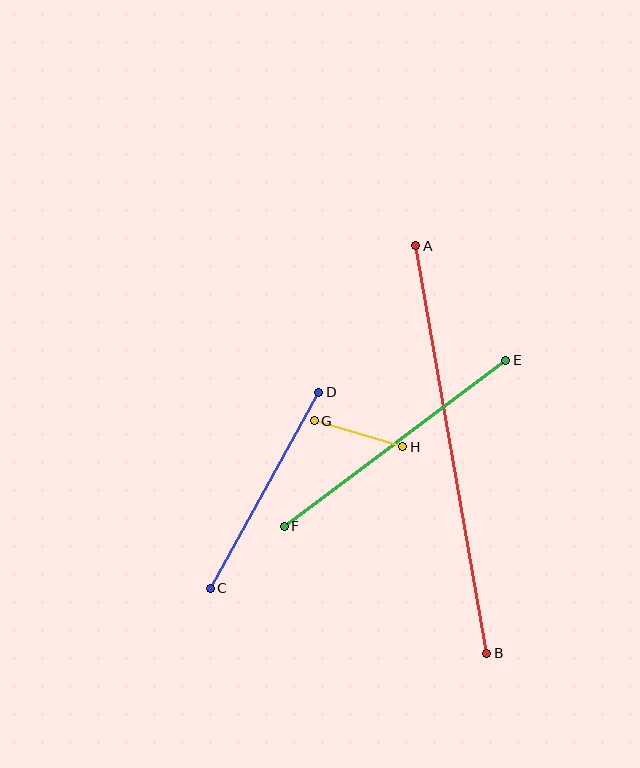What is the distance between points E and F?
The distance is approximately 277 pixels.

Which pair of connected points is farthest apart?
Points A and B are farthest apart.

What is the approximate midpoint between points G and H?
The midpoint is at approximately (359, 434) pixels.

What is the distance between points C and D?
The distance is approximately 224 pixels.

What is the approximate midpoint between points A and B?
The midpoint is at approximately (451, 449) pixels.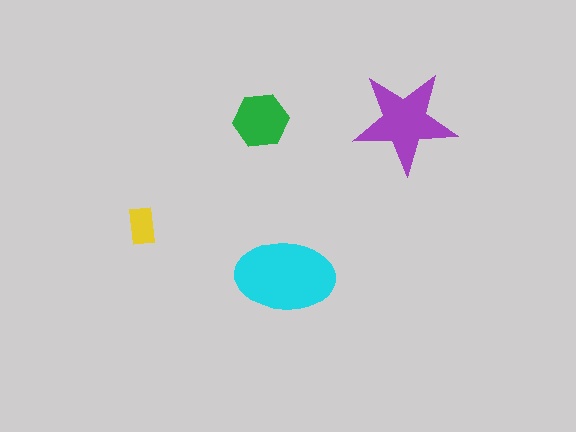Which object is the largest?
The cyan ellipse.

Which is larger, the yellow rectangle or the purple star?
The purple star.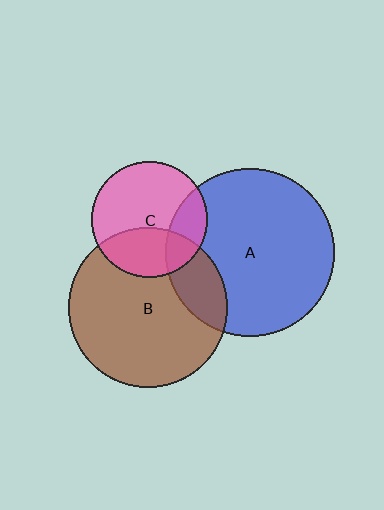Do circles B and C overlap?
Yes.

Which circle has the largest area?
Circle A (blue).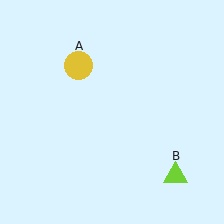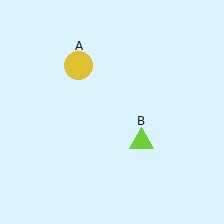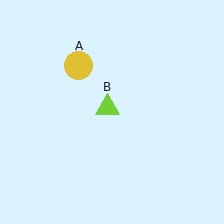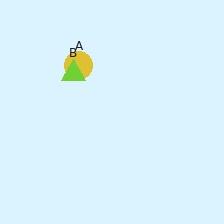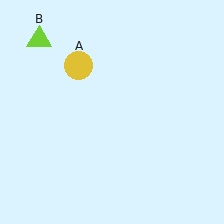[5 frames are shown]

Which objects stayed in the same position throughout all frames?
Yellow circle (object A) remained stationary.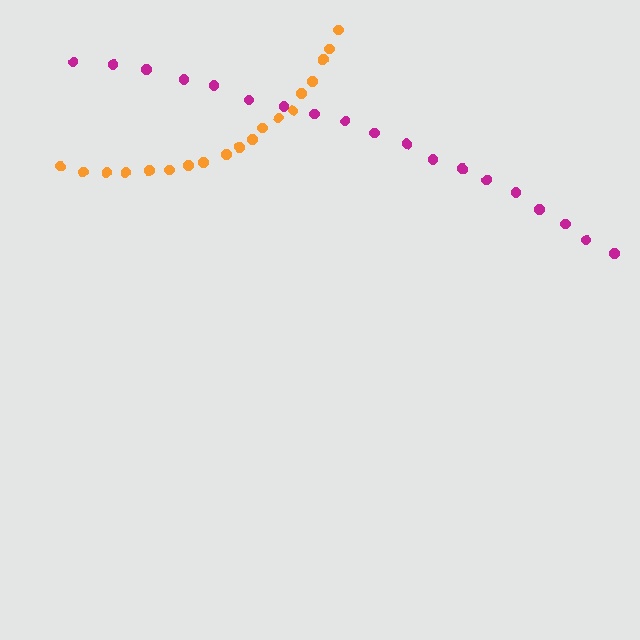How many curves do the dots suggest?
There are 2 distinct paths.